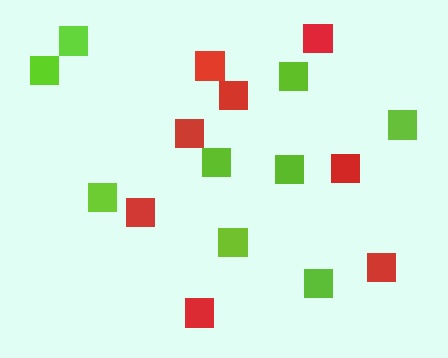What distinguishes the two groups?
There are 2 groups: one group of lime squares (9) and one group of red squares (8).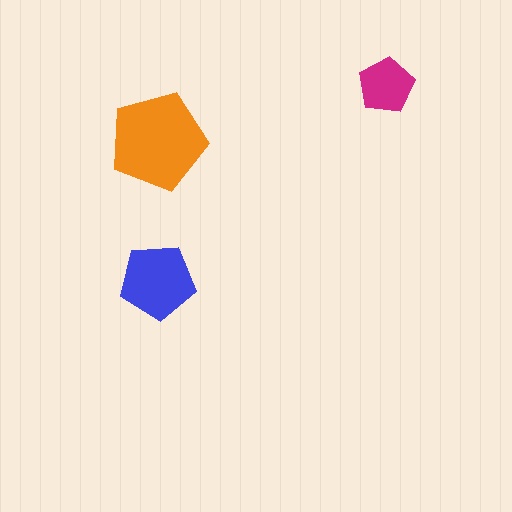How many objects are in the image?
There are 3 objects in the image.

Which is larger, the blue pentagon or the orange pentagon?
The orange one.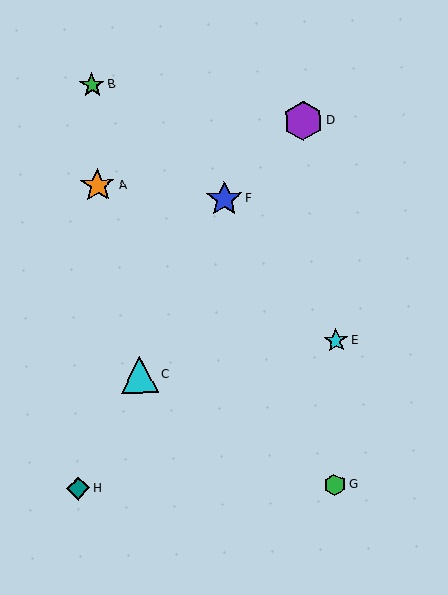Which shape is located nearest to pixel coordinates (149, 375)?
The cyan triangle (labeled C) at (139, 374) is nearest to that location.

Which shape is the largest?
The purple hexagon (labeled D) is the largest.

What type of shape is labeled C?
Shape C is a cyan triangle.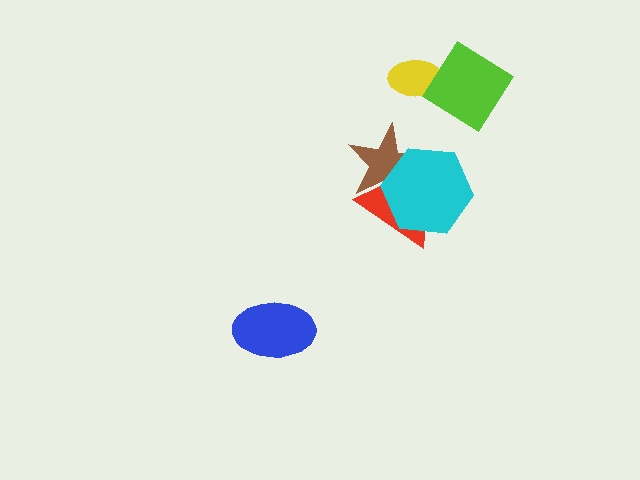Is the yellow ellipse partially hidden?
Yes, it is partially covered by another shape.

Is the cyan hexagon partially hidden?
No, no other shape covers it.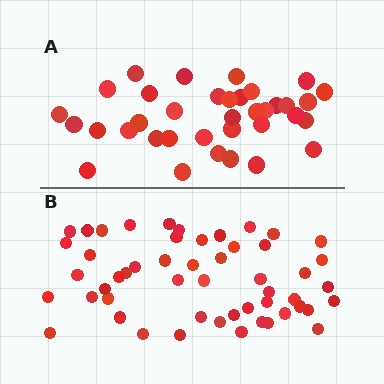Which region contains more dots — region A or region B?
Region B (the bottom region) has more dots.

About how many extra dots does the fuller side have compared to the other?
Region B has approximately 15 more dots than region A.